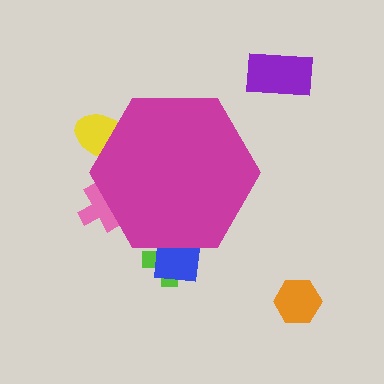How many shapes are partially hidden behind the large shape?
4 shapes are partially hidden.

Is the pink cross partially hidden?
Yes, the pink cross is partially hidden behind the magenta hexagon.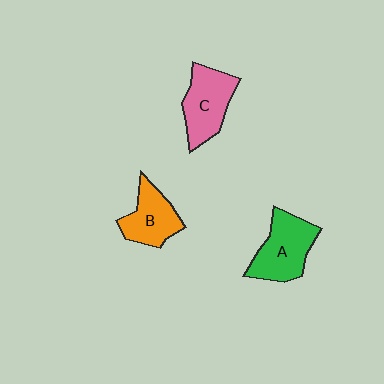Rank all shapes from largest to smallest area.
From largest to smallest: A (green), C (pink), B (orange).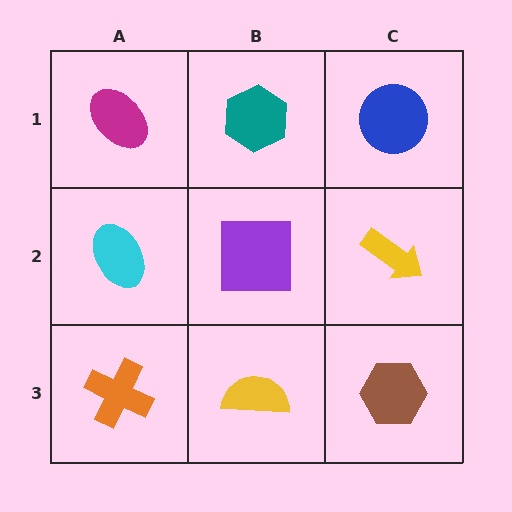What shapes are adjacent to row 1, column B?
A purple square (row 2, column B), a magenta ellipse (row 1, column A), a blue circle (row 1, column C).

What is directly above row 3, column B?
A purple square.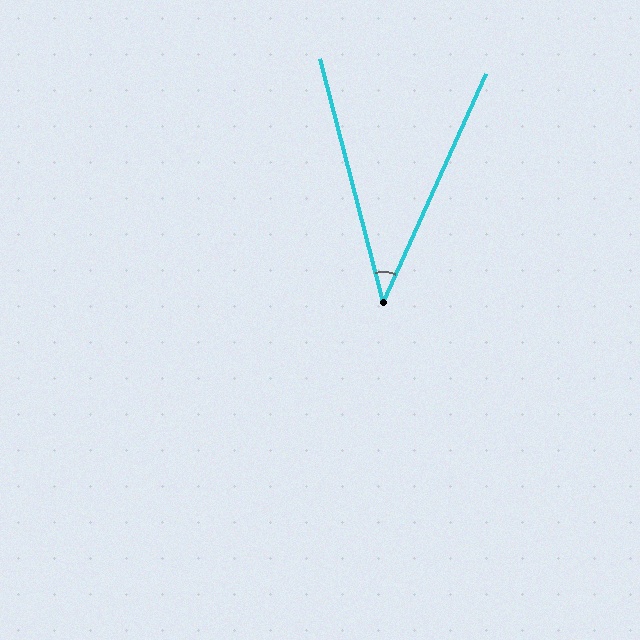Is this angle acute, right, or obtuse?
It is acute.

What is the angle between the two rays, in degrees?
Approximately 39 degrees.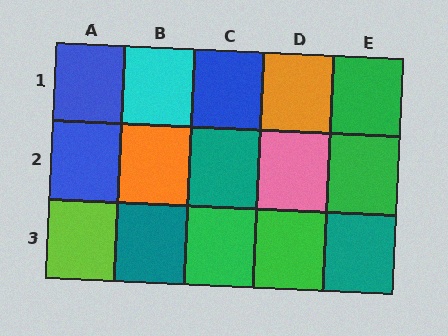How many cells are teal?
3 cells are teal.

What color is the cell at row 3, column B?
Teal.